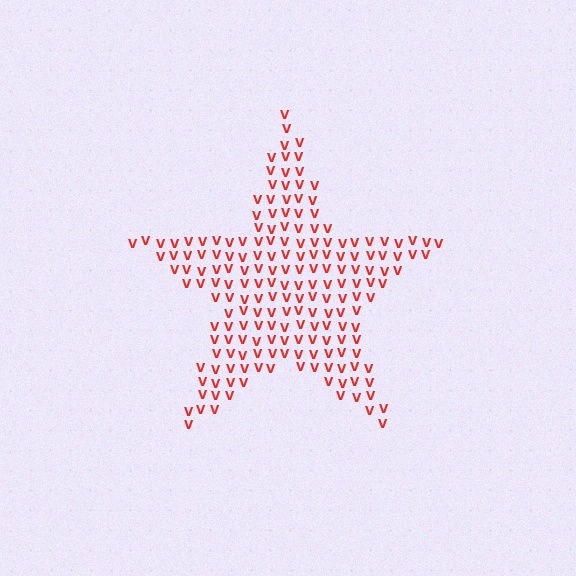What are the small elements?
The small elements are letter V's.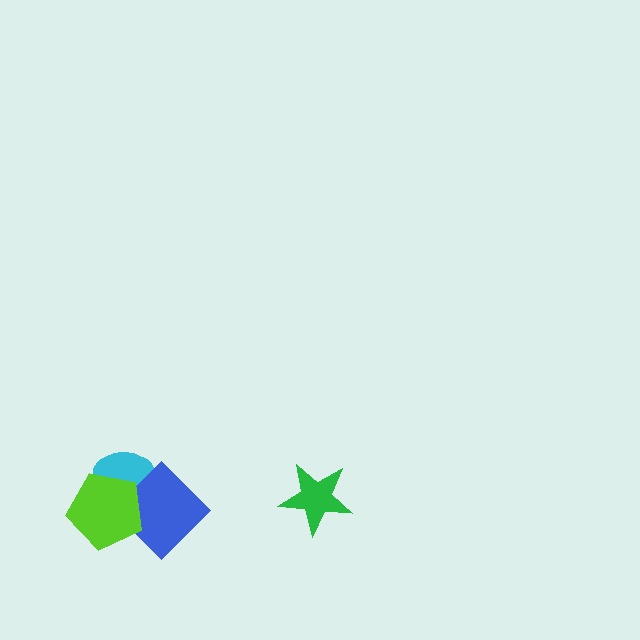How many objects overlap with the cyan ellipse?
2 objects overlap with the cyan ellipse.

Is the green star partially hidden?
No, no other shape covers it.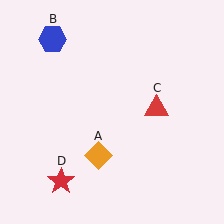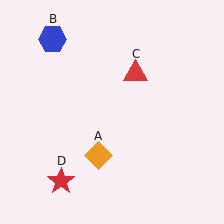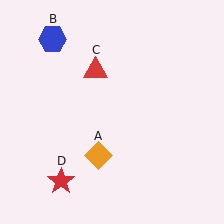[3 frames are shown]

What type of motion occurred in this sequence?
The red triangle (object C) rotated counterclockwise around the center of the scene.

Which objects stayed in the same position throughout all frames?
Orange diamond (object A) and blue hexagon (object B) and red star (object D) remained stationary.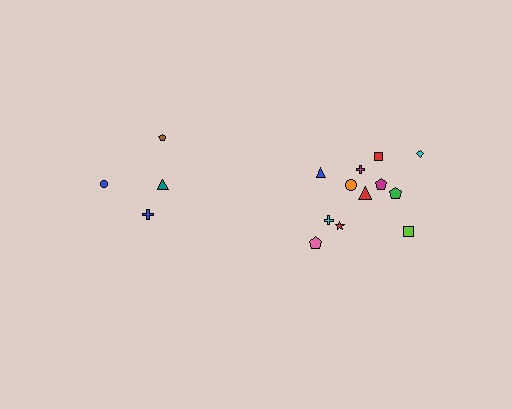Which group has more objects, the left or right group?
The right group.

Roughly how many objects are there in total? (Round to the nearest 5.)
Roughly 15 objects in total.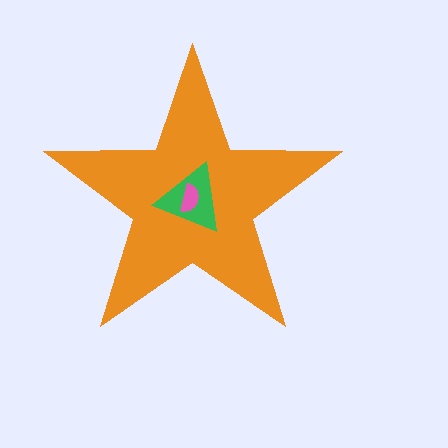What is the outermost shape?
The orange star.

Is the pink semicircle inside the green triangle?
Yes.